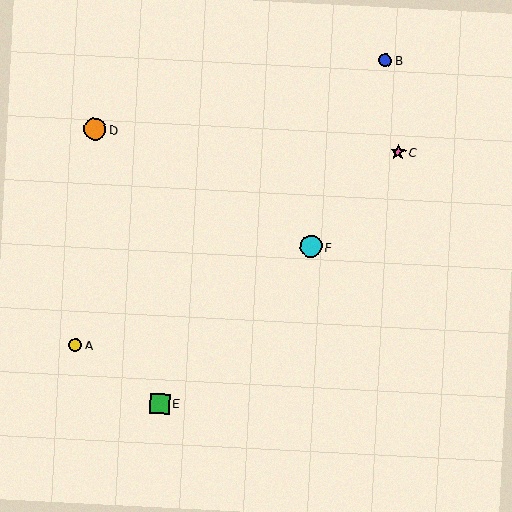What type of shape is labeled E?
Shape E is a green square.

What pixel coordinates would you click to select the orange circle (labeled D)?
Click at (95, 129) to select the orange circle D.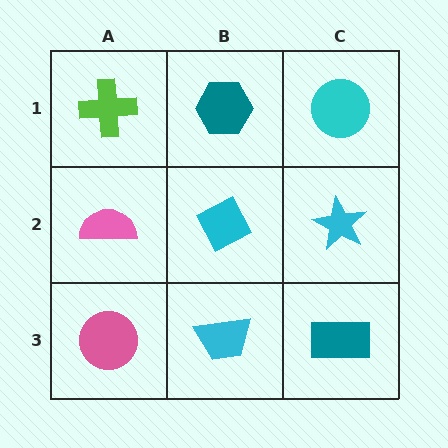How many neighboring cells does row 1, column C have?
2.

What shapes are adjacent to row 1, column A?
A pink semicircle (row 2, column A), a teal hexagon (row 1, column B).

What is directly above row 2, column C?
A cyan circle.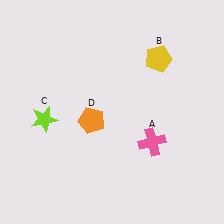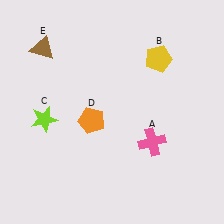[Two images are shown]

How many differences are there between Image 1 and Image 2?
There is 1 difference between the two images.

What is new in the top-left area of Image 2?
A brown triangle (E) was added in the top-left area of Image 2.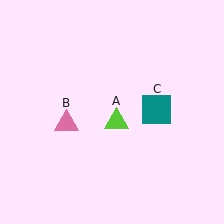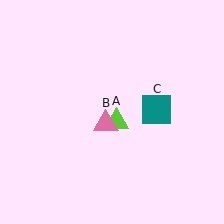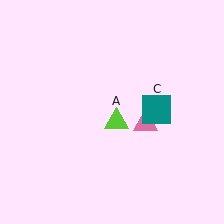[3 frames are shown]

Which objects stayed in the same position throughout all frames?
Lime triangle (object A) and teal square (object C) remained stationary.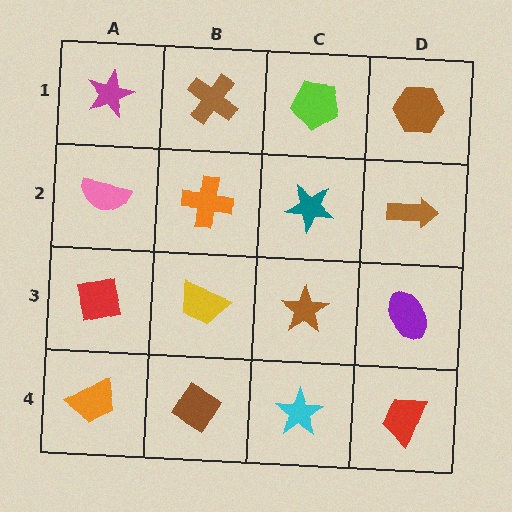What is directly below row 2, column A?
A red square.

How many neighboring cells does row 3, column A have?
3.